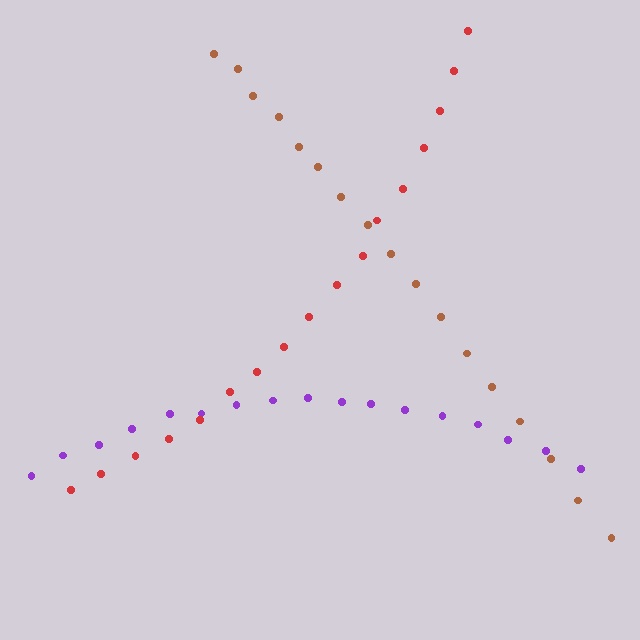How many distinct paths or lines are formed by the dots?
There are 3 distinct paths.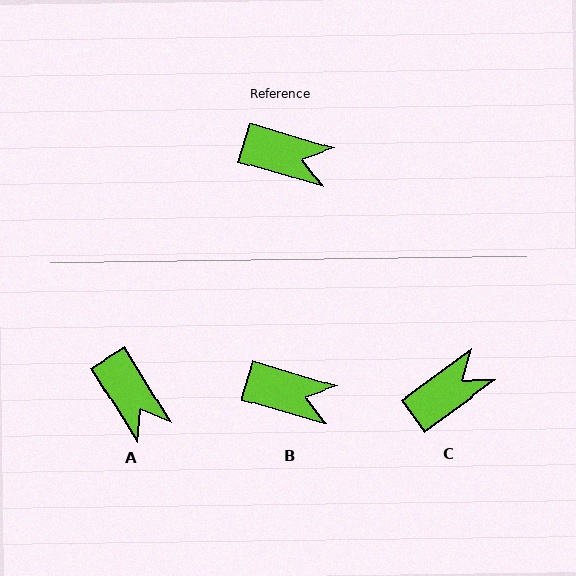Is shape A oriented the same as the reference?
No, it is off by about 42 degrees.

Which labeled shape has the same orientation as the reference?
B.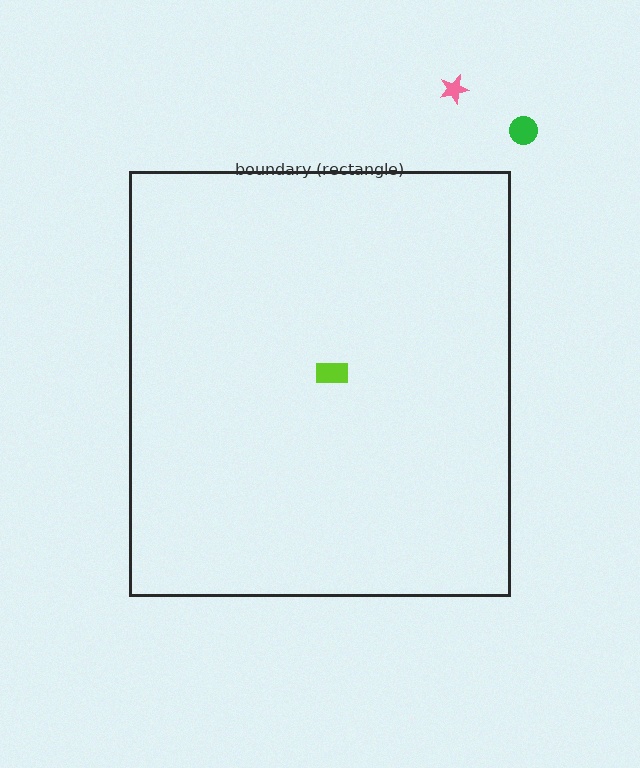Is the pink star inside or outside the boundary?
Outside.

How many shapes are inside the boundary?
1 inside, 2 outside.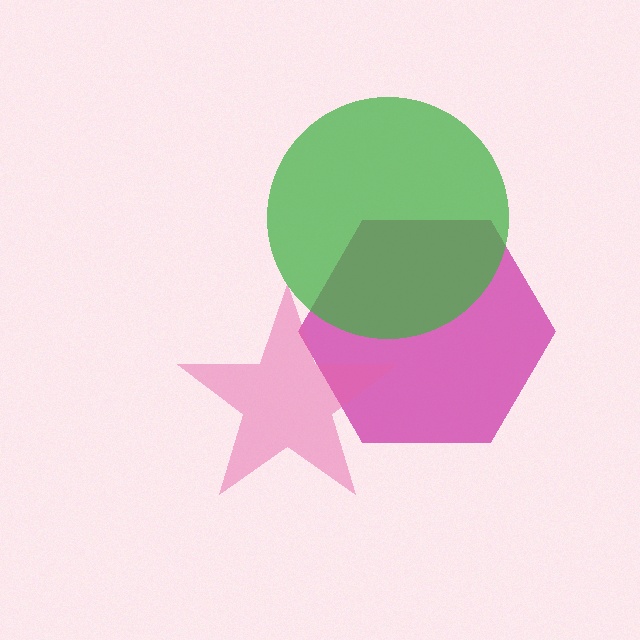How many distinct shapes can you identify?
There are 3 distinct shapes: a magenta hexagon, a pink star, a green circle.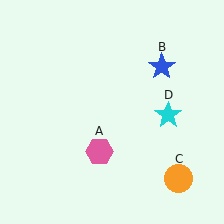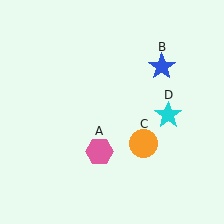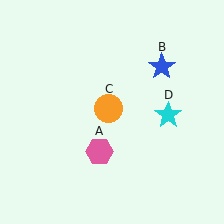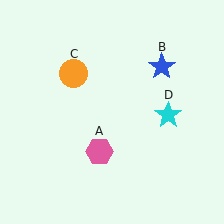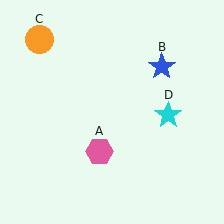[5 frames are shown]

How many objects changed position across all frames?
1 object changed position: orange circle (object C).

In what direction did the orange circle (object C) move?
The orange circle (object C) moved up and to the left.